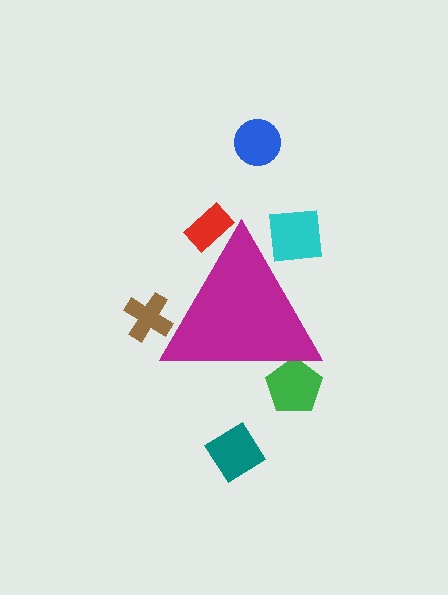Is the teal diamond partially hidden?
No, the teal diamond is fully visible.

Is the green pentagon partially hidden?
Yes, the green pentagon is partially hidden behind the magenta triangle.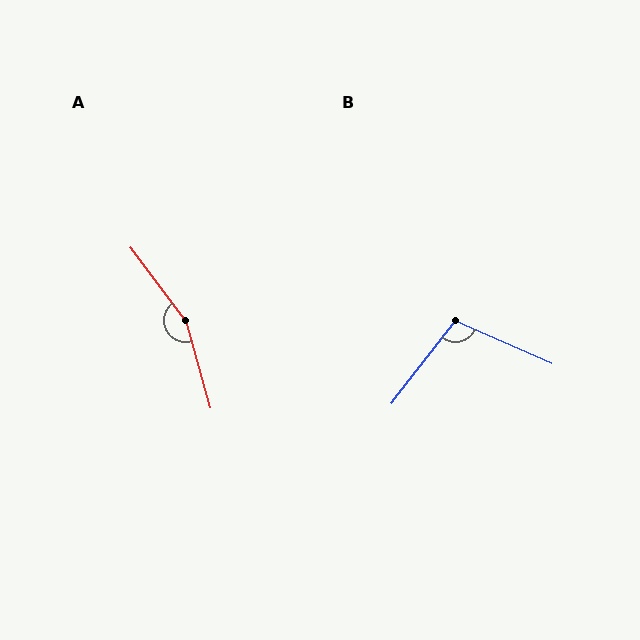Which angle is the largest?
A, at approximately 158 degrees.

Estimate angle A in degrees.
Approximately 158 degrees.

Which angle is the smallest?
B, at approximately 104 degrees.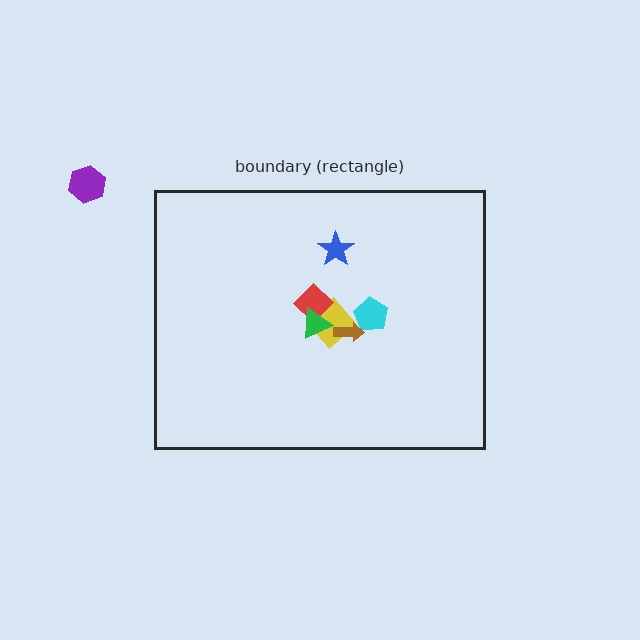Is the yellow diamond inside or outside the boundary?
Inside.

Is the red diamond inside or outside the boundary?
Inside.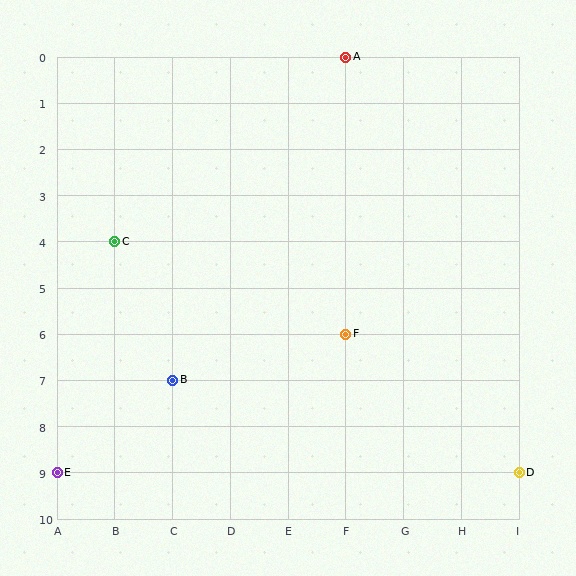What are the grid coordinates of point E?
Point E is at grid coordinates (A, 9).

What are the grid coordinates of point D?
Point D is at grid coordinates (I, 9).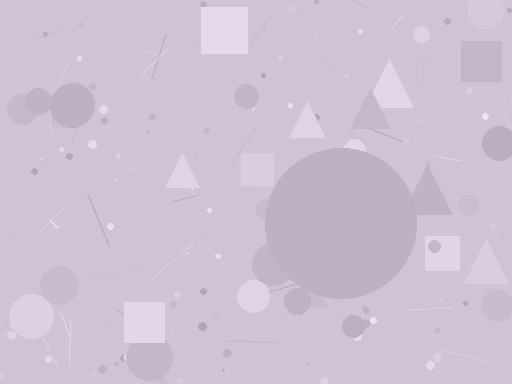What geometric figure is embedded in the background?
A circle is embedded in the background.